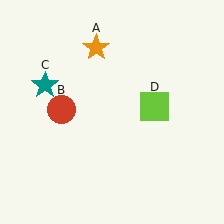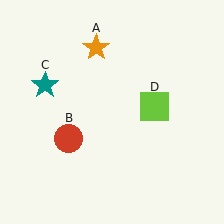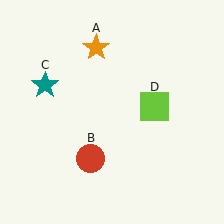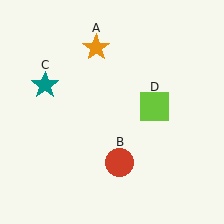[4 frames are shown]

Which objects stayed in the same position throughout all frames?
Orange star (object A) and teal star (object C) and lime square (object D) remained stationary.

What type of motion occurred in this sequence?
The red circle (object B) rotated counterclockwise around the center of the scene.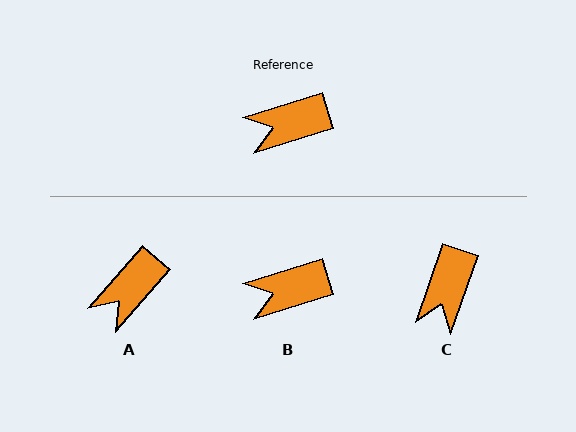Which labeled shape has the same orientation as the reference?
B.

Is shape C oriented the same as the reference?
No, it is off by about 54 degrees.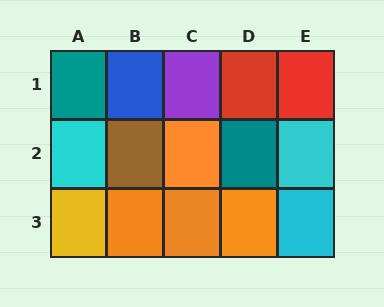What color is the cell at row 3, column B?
Orange.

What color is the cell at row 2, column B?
Brown.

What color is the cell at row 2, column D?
Teal.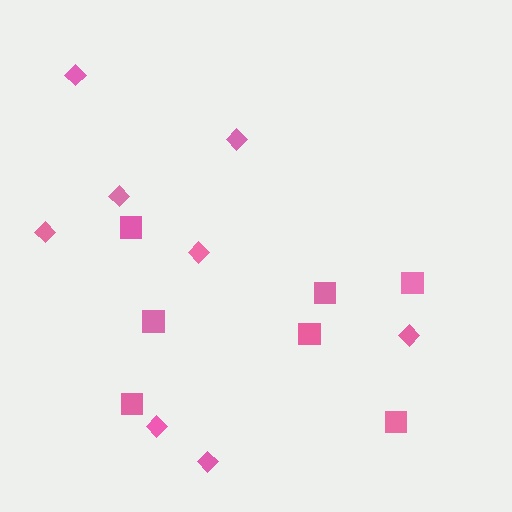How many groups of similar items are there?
There are 2 groups: one group of squares (7) and one group of diamonds (8).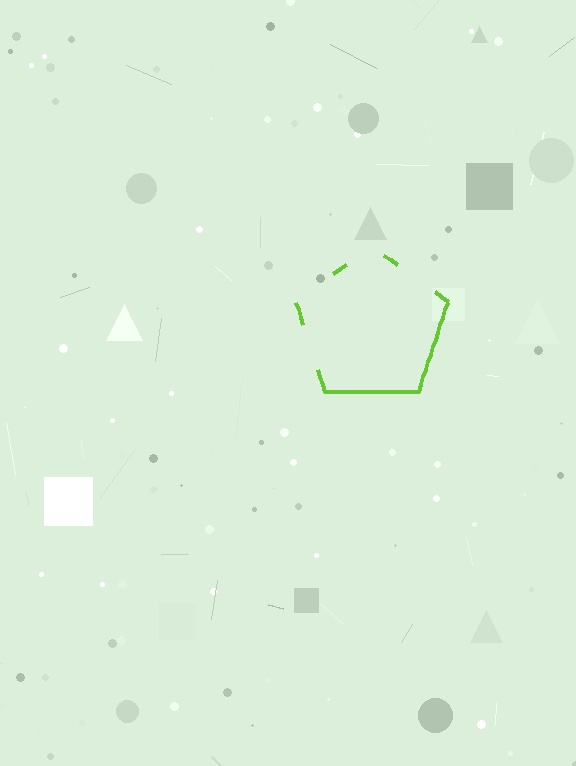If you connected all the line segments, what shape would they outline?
They would outline a pentagon.